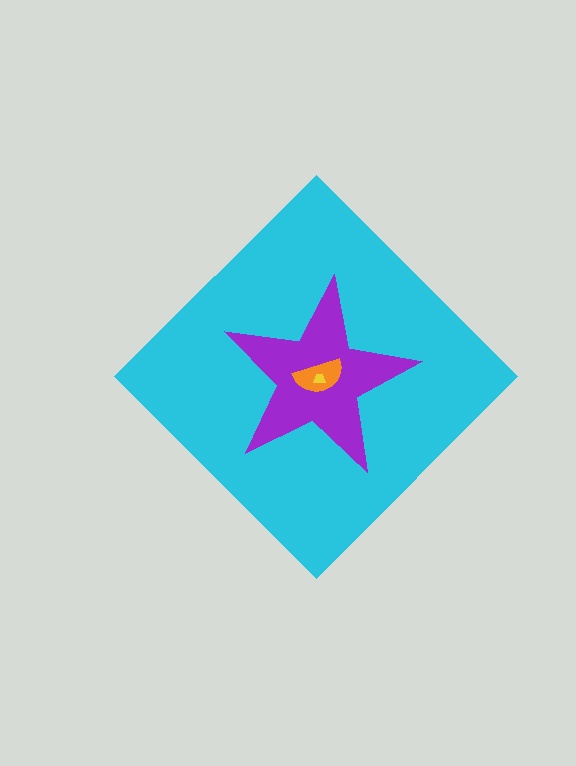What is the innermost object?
The yellow trapezoid.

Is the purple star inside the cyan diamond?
Yes.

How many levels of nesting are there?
4.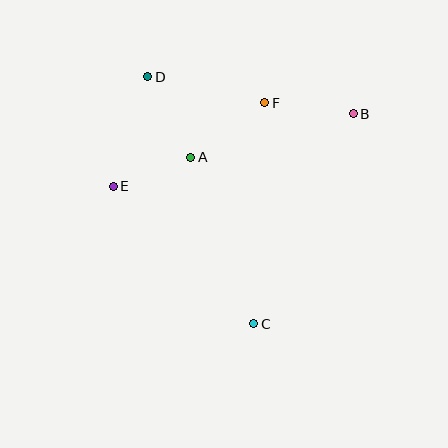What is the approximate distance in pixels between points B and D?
The distance between B and D is approximately 209 pixels.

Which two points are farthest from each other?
Points C and D are farthest from each other.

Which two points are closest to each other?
Points A and E are closest to each other.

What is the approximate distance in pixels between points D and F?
The distance between D and F is approximately 120 pixels.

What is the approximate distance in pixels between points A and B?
The distance between A and B is approximately 168 pixels.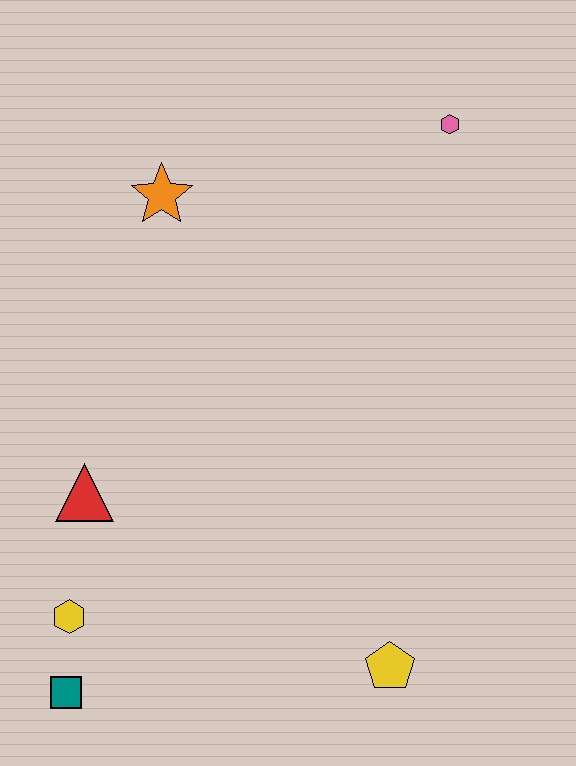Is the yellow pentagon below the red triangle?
Yes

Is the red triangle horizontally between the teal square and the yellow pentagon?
Yes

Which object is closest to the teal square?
The yellow hexagon is closest to the teal square.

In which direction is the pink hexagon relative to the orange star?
The pink hexagon is to the right of the orange star.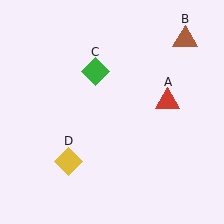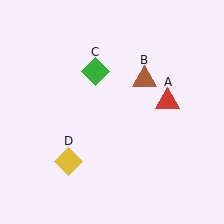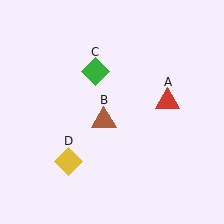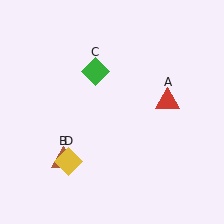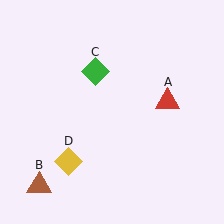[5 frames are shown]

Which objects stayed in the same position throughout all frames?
Red triangle (object A) and green diamond (object C) and yellow diamond (object D) remained stationary.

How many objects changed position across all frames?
1 object changed position: brown triangle (object B).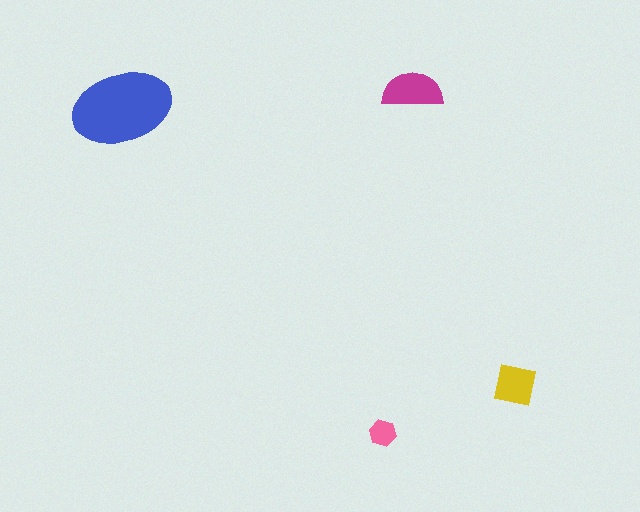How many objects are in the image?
There are 4 objects in the image.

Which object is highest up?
The magenta semicircle is topmost.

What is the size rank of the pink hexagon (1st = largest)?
4th.